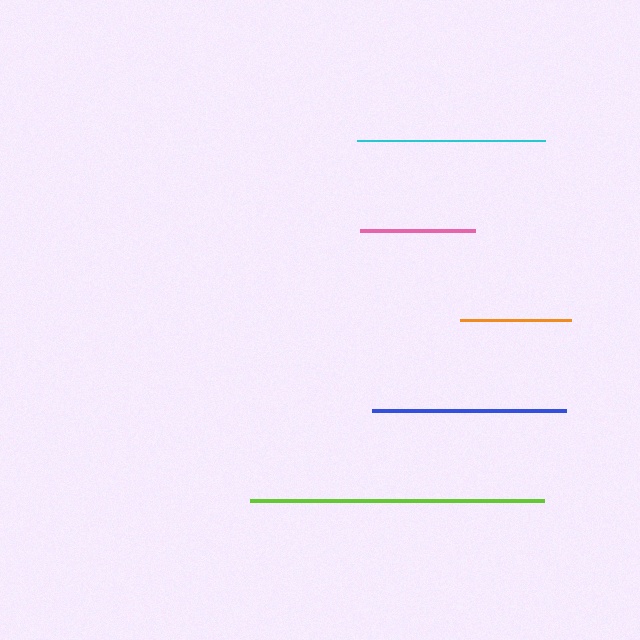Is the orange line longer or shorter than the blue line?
The blue line is longer than the orange line.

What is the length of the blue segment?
The blue segment is approximately 194 pixels long.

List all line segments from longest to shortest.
From longest to shortest: lime, blue, cyan, pink, orange.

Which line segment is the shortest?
The orange line is the shortest at approximately 111 pixels.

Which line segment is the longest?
The lime line is the longest at approximately 294 pixels.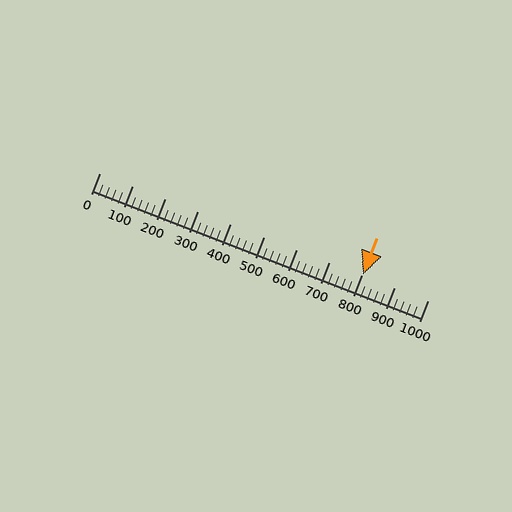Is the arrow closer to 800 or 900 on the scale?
The arrow is closer to 800.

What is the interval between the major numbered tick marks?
The major tick marks are spaced 100 units apart.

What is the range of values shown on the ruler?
The ruler shows values from 0 to 1000.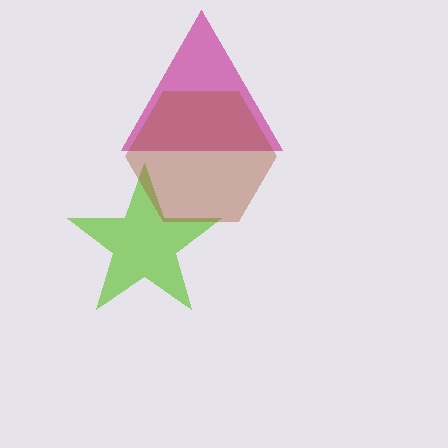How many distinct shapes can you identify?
There are 3 distinct shapes: a magenta triangle, a lime star, a brown hexagon.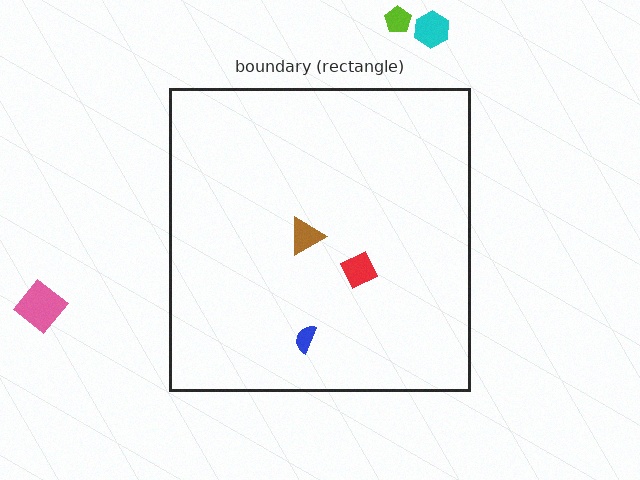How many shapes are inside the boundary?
3 inside, 3 outside.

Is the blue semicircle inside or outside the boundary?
Inside.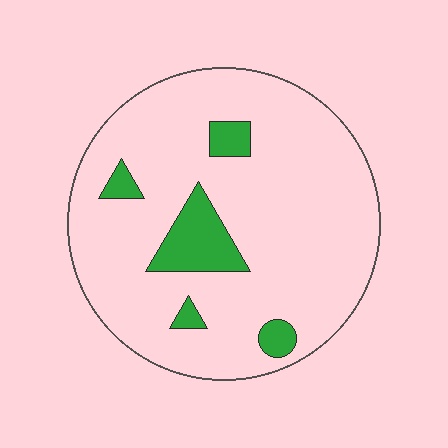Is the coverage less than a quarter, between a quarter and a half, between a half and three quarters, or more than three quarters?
Less than a quarter.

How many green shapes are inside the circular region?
5.